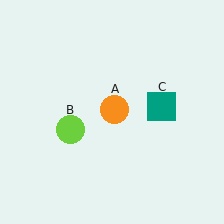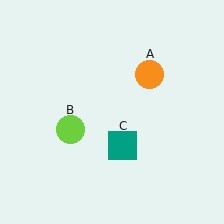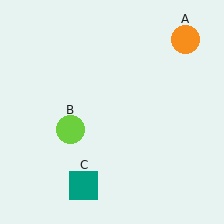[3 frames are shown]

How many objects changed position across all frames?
2 objects changed position: orange circle (object A), teal square (object C).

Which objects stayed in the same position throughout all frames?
Lime circle (object B) remained stationary.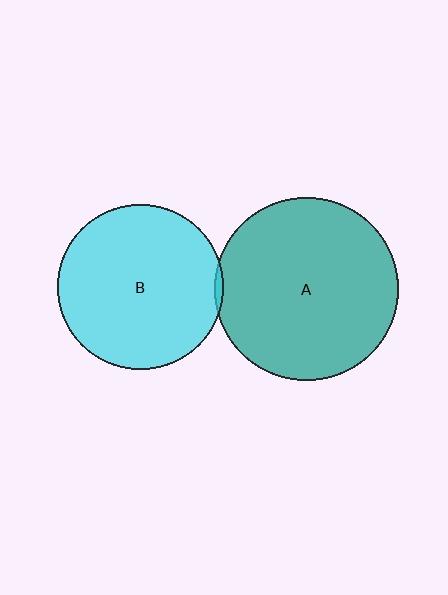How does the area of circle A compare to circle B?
Approximately 1.2 times.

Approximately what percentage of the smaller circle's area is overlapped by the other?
Approximately 5%.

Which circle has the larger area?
Circle A (teal).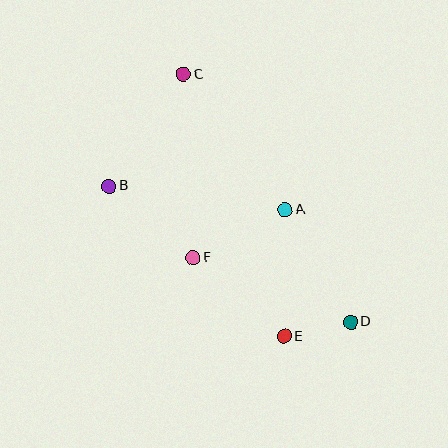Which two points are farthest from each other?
Points C and D are farthest from each other.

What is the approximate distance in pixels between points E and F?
The distance between E and F is approximately 120 pixels.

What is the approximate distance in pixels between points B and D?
The distance between B and D is approximately 277 pixels.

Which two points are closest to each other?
Points D and E are closest to each other.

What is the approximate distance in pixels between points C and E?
The distance between C and E is approximately 281 pixels.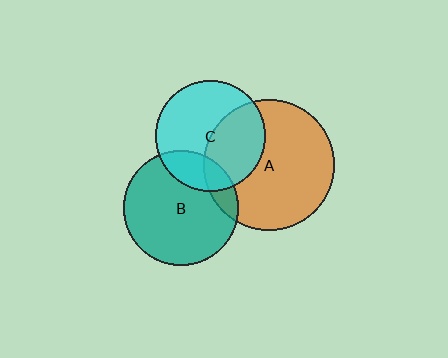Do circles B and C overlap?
Yes.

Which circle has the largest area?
Circle A (orange).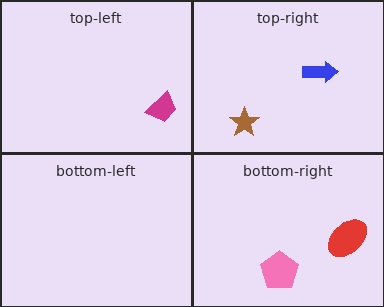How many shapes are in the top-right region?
2.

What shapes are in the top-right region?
The blue arrow, the brown star.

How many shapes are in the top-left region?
1.